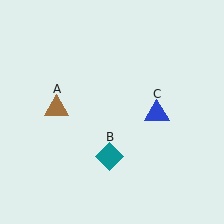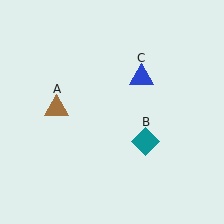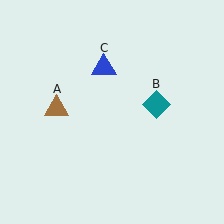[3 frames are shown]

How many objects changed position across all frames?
2 objects changed position: teal diamond (object B), blue triangle (object C).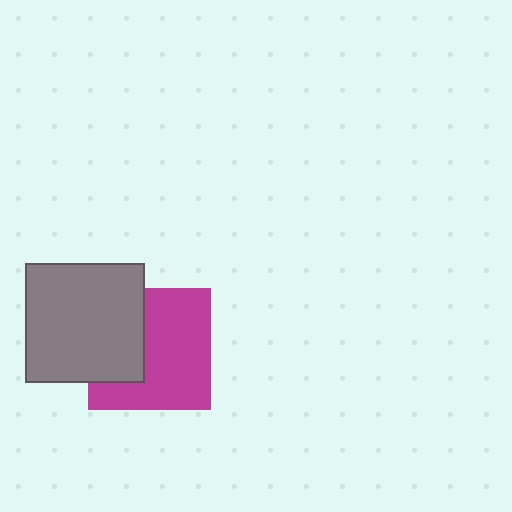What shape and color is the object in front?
The object in front is a gray square.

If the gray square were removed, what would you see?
You would see the complete magenta square.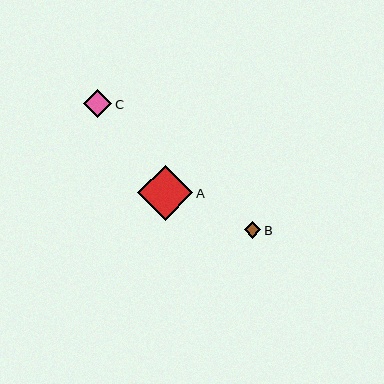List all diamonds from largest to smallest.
From largest to smallest: A, C, B.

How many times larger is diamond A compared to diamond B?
Diamond A is approximately 3.3 times the size of diamond B.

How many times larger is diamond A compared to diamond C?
Diamond A is approximately 1.9 times the size of diamond C.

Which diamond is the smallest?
Diamond B is the smallest with a size of approximately 17 pixels.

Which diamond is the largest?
Diamond A is the largest with a size of approximately 55 pixels.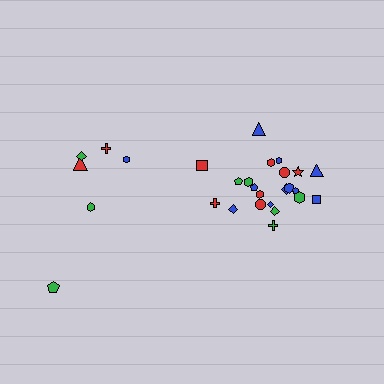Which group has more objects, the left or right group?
The right group.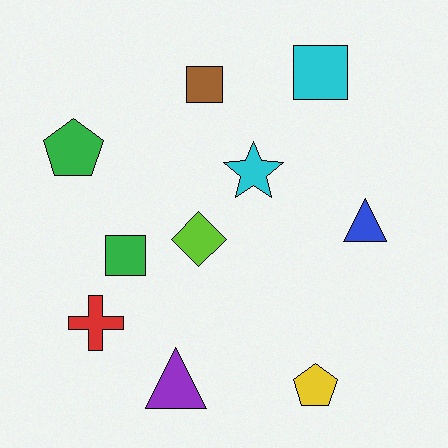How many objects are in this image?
There are 10 objects.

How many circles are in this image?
There are no circles.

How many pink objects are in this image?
There are no pink objects.